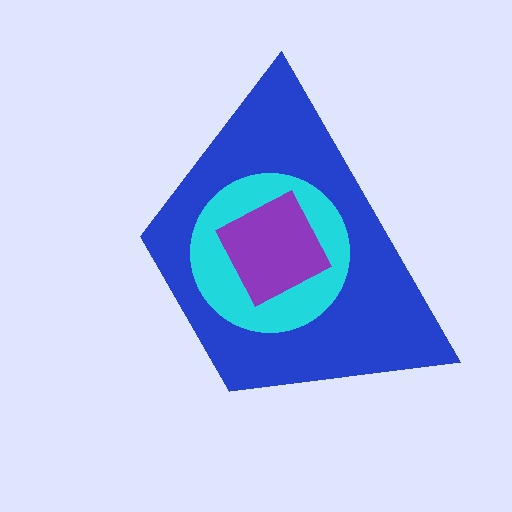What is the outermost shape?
The blue trapezoid.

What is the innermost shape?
The purple square.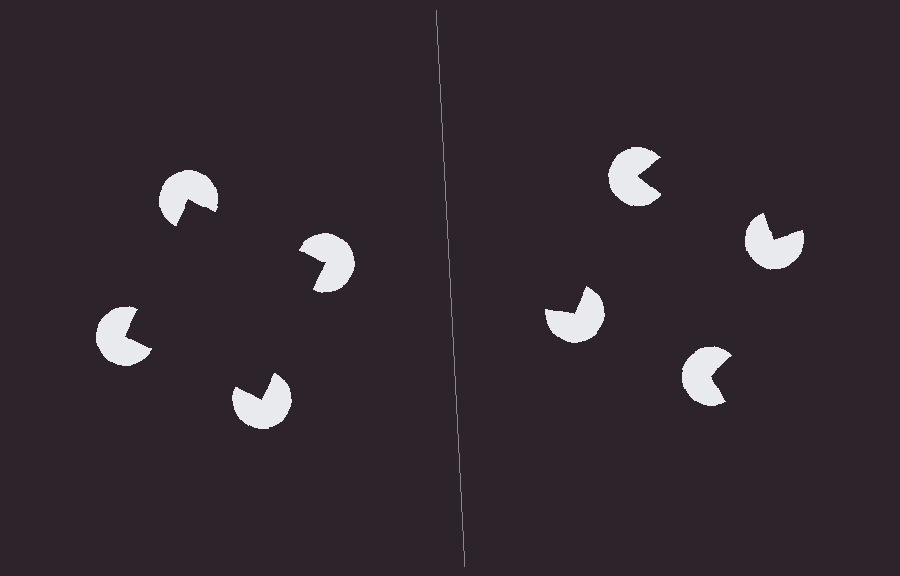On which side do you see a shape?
An illusory square appears on the left side. On the right side the wedge cuts are rotated, so no coherent shape forms.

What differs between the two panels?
The pac-man discs are positioned identically on both sides; only the wedge orientations differ. On the left they align to a square; on the right they are misaligned.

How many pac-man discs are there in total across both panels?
8 — 4 on each side.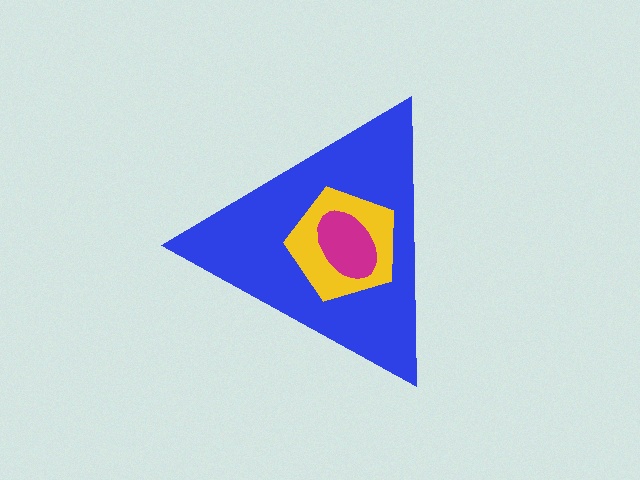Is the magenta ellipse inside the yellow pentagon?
Yes.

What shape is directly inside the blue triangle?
The yellow pentagon.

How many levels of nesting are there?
3.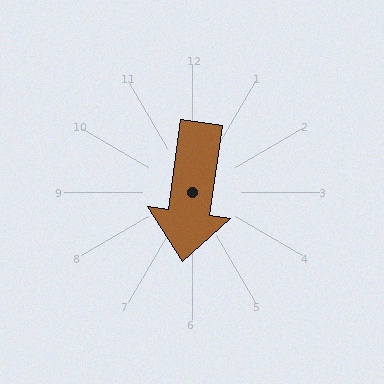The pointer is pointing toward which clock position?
Roughly 6 o'clock.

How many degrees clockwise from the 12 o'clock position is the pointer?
Approximately 188 degrees.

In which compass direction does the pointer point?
South.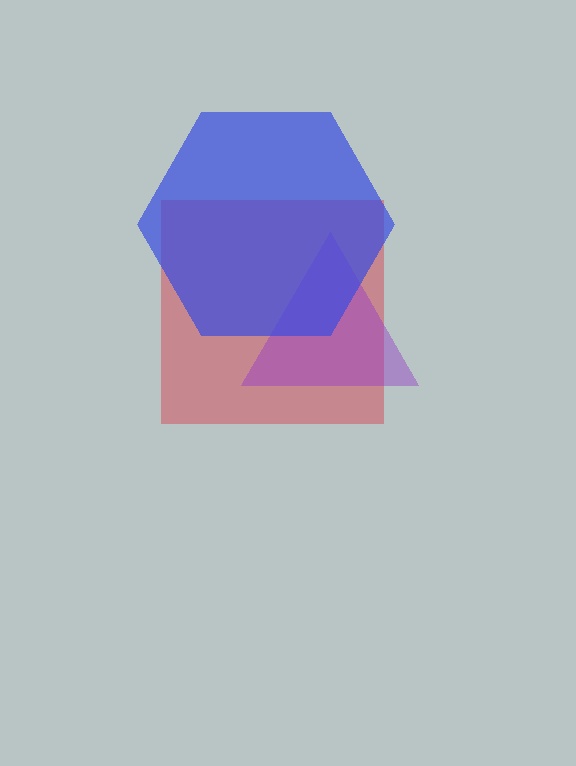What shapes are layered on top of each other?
The layered shapes are: a red square, a purple triangle, a blue hexagon.